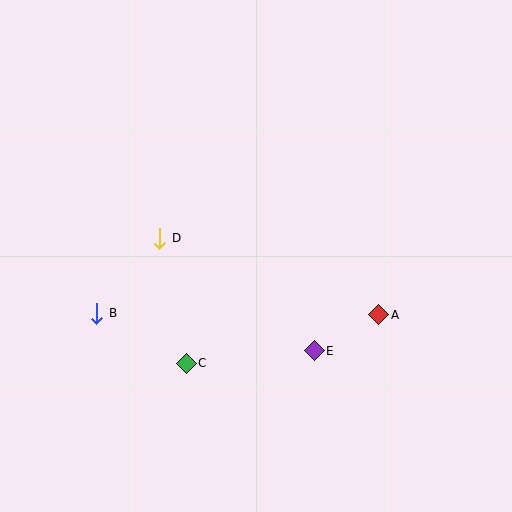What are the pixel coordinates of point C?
Point C is at (186, 363).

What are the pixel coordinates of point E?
Point E is at (314, 351).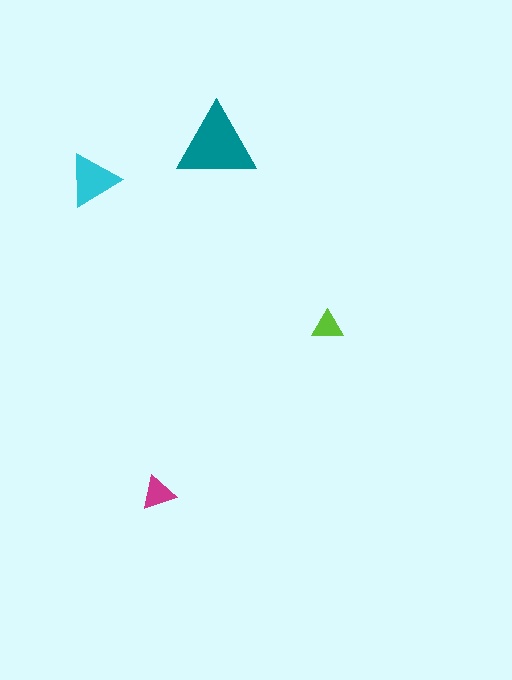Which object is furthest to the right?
The lime triangle is rightmost.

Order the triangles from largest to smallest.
the teal one, the cyan one, the magenta one, the lime one.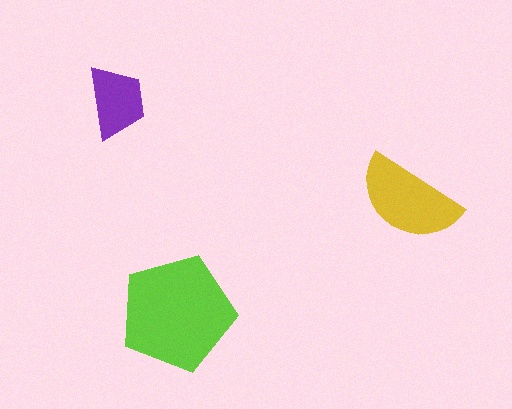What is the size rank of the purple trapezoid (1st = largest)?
3rd.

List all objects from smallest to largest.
The purple trapezoid, the yellow semicircle, the lime pentagon.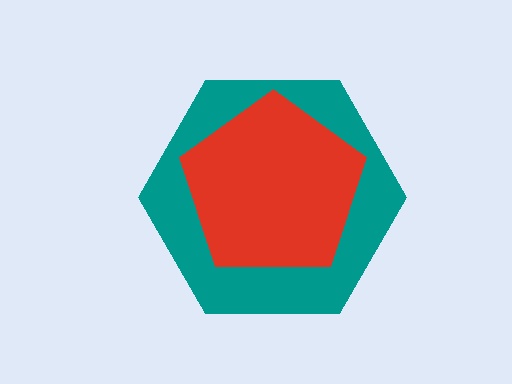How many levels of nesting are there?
2.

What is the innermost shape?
The red pentagon.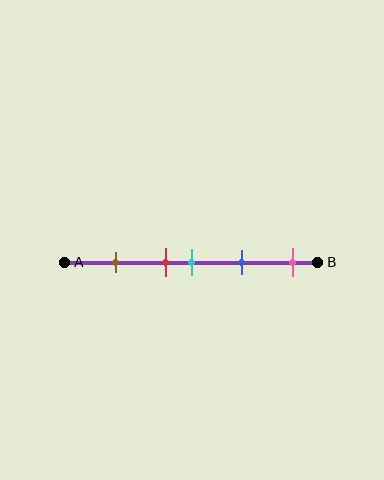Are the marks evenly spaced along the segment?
No, the marks are not evenly spaced.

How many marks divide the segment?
There are 5 marks dividing the segment.